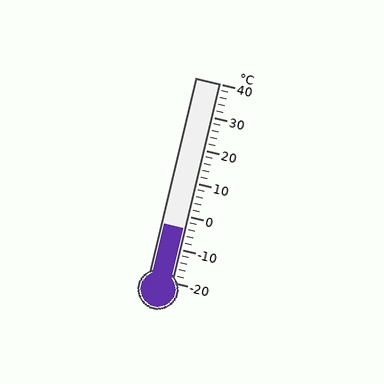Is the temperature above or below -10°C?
The temperature is above -10°C.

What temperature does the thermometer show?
The thermometer shows approximately -4°C.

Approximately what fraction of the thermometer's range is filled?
The thermometer is filled to approximately 25% of its range.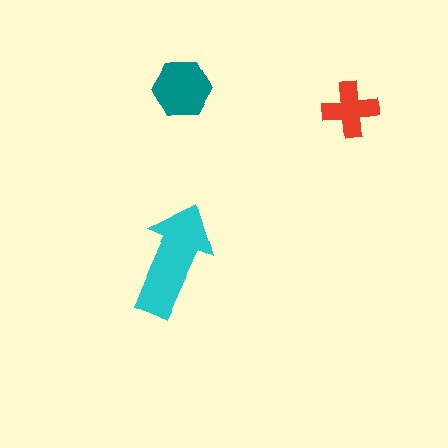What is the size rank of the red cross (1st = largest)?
3rd.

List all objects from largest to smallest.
The cyan arrow, the teal hexagon, the red cross.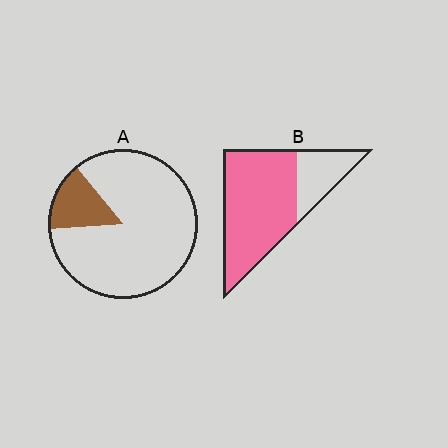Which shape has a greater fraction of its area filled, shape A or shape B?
Shape B.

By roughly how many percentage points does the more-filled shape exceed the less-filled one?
By roughly 60 percentage points (B over A).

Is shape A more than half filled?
No.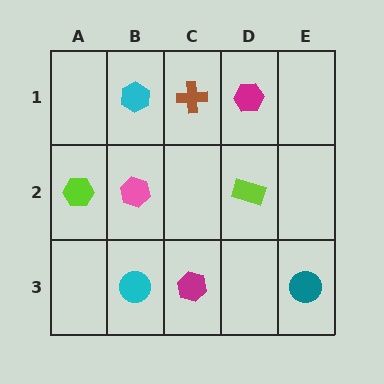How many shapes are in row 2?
3 shapes.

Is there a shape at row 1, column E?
No, that cell is empty.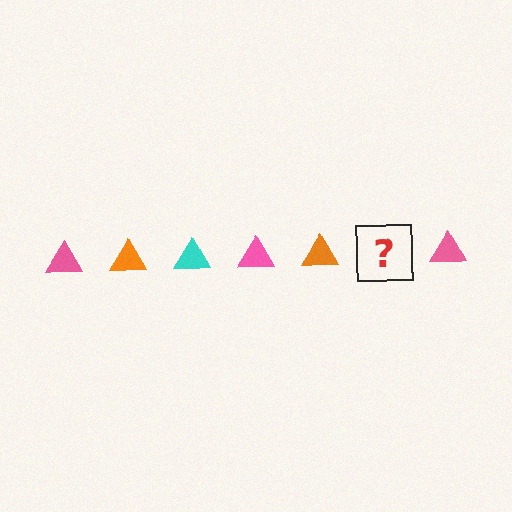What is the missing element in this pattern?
The missing element is a cyan triangle.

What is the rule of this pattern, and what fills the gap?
The rule is that the pattern cycles through pink, orange, cyan triangles. The gap should be filled with a cyan triangle.